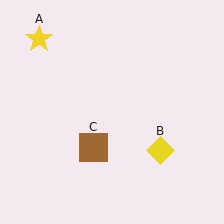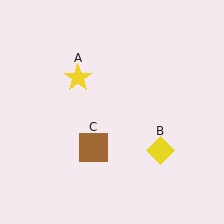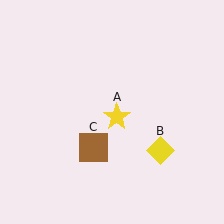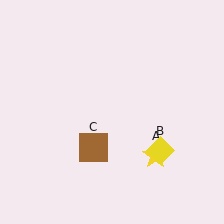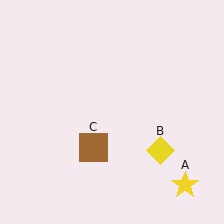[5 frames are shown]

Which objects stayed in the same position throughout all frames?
Yellow diamond (object B) and brown square (object C) remained stationary.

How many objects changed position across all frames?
1 object changed position: yellow star (object A).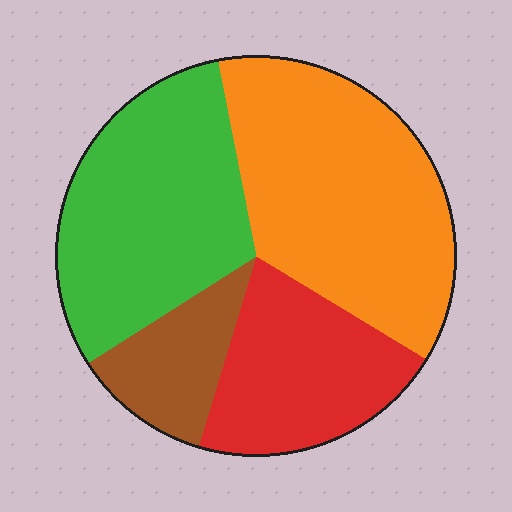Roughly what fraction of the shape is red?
Red takes up about one fifth (1/5) of the shape.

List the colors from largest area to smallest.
From largest to smallest: orange, green, red, brown.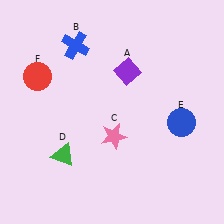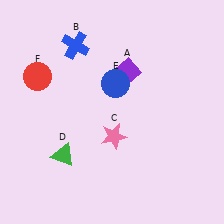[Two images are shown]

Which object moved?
The blue circle (E) moved left.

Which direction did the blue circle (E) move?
The blue circle (E) moved left.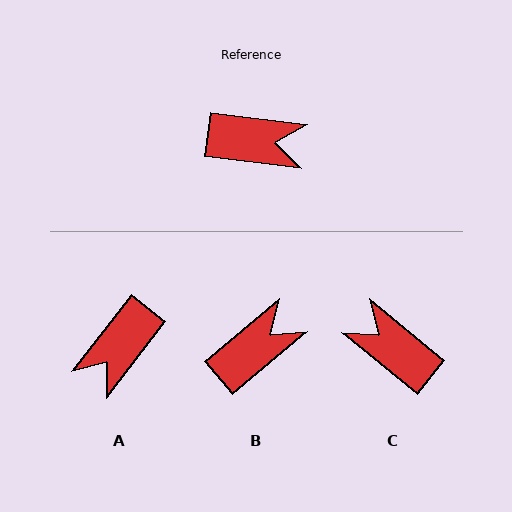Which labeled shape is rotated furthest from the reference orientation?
C, about 147 degrees away.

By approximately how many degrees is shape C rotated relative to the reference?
Approximately 147 degrees counter-clockwise.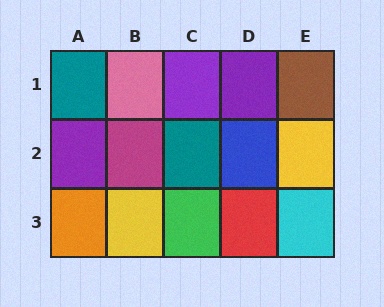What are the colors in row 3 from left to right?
Orange, yellow, green, red, cyan.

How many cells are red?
1 cell is red.